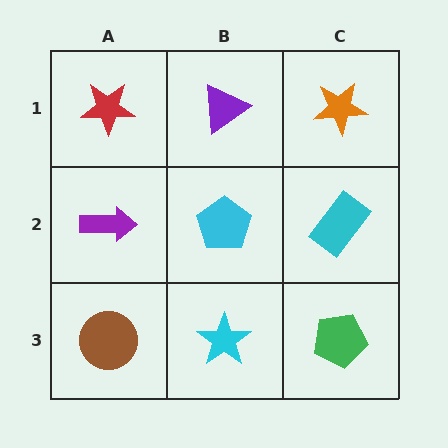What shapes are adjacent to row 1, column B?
A cyan pentagon (row 2, column B), a red star (row 1, column A), an orange star (row 1, column C).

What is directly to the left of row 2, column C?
A cyan pentagon.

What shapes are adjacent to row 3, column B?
A cyan pentagon (row 2, column B), a brown circle (row 3, column A), a green pentagon (row 3, column C).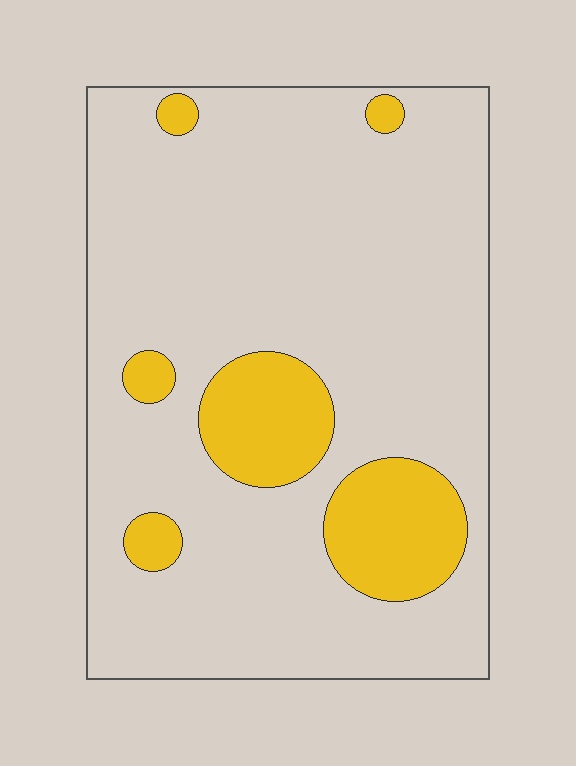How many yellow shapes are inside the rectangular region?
6.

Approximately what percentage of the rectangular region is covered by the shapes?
Approximately 15%.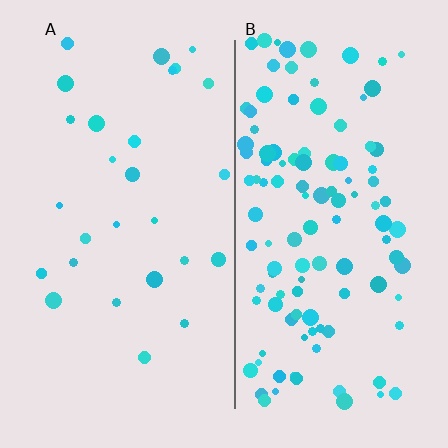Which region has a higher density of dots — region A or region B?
B (the right).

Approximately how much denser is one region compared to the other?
Approximately 4.2× — region B over region A.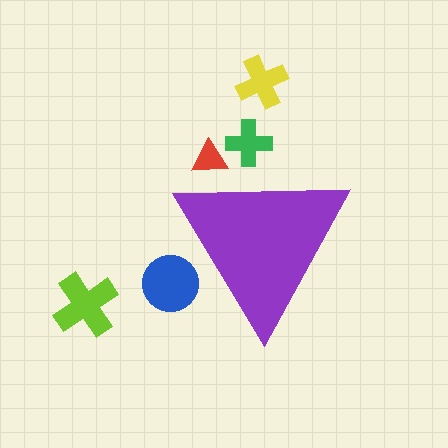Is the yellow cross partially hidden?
No, the yellow cross is fully visible.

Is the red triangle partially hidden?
Yes, the red triangle is partially hidden behind the purple triangle.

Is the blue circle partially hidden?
Yes, the blue circle is partially hidden behind the purple triangle.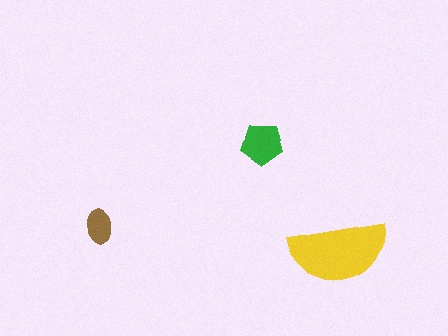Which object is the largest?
The yellow semicircle.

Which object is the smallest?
The brown ellipse.